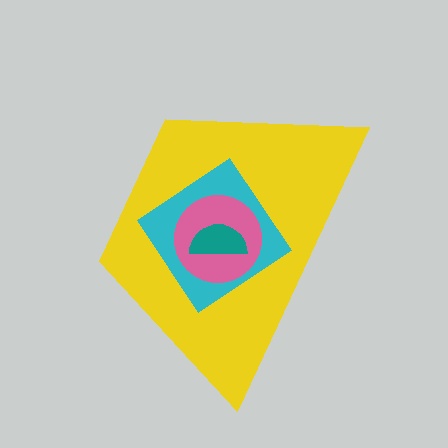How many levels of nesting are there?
4.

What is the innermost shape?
The teal semicircle.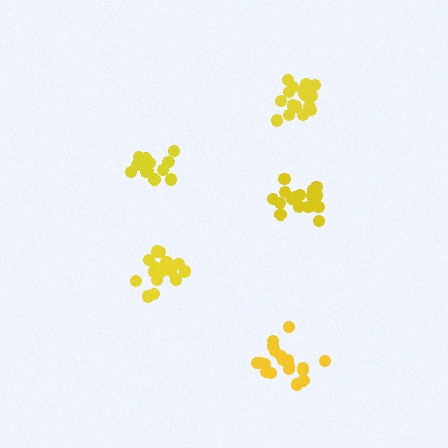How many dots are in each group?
Group 1: 18 dots, Group 2: 19 dots, Group 3: 19 dots, Group 4: 14 dots, Group 5: 17 dots (87 total).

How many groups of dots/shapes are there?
There are 5 groups.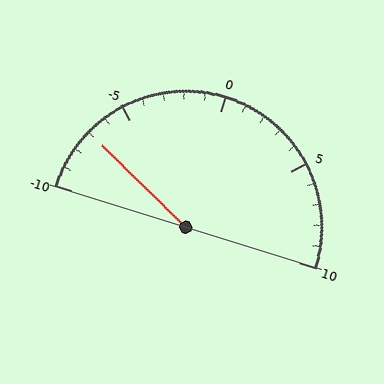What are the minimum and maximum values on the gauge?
The gauge ranges from -10 to 10.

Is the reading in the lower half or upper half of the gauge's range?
The reading is in the lower half of the range (-10 to 10).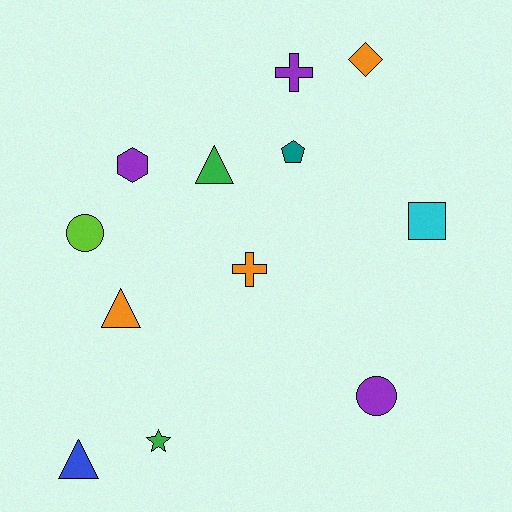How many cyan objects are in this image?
There is 1 cyan object.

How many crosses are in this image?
There are 2 crosses.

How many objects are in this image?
There are 12 objects.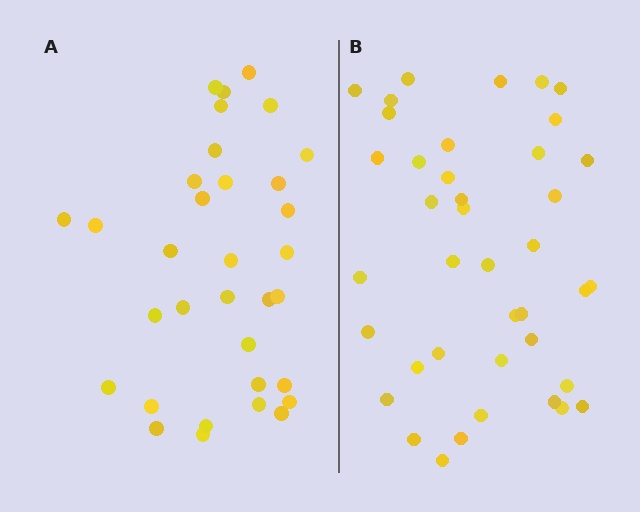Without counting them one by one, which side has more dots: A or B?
Region B (the right region) has more dots.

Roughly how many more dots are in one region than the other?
Region B has roughly 8 or so more dots than region A.